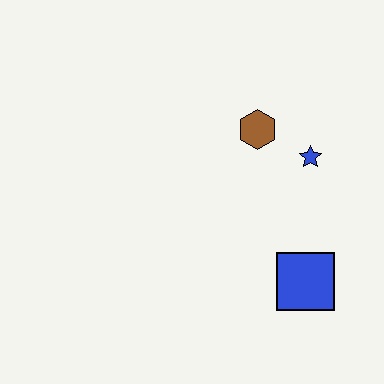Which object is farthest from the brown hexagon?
The blue square is farthest from the brown hexagon.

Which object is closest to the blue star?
The brown hexagon is closest to the blue star.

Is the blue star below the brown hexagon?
Yes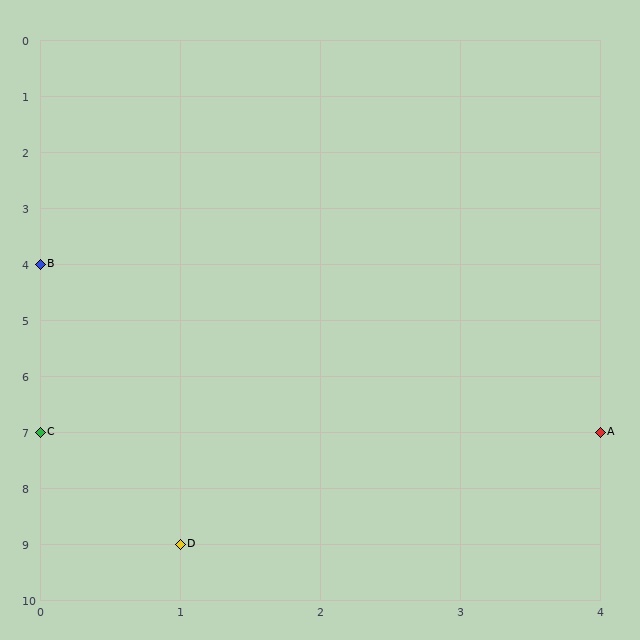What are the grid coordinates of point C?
Point C is at grid coordinates (0, 7).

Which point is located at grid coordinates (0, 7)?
Point C is at (0, 7).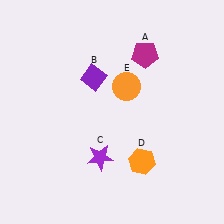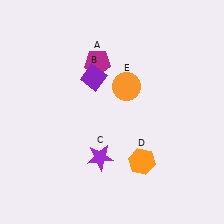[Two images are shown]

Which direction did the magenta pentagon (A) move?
The magenta pentagon (A) moved left.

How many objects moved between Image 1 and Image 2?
1 object moved between the two images.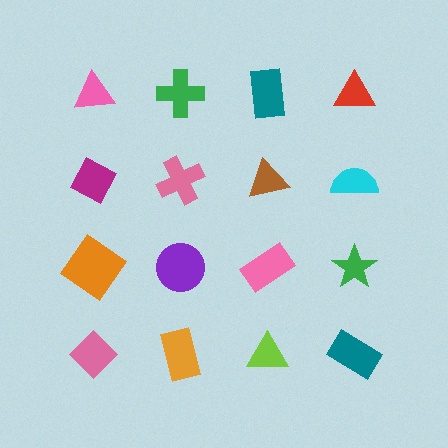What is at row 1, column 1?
A pink triangle.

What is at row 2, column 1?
A magenta diamond.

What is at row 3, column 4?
A green star.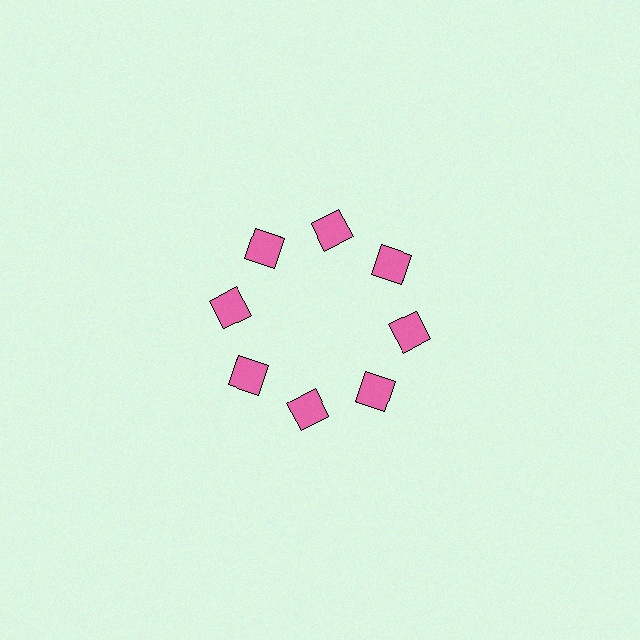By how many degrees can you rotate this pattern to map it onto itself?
The pattern maps onto itself every 45 degrees of rotation.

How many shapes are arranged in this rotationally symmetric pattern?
There are 8 shapes, arranged in 8 groups of 1.